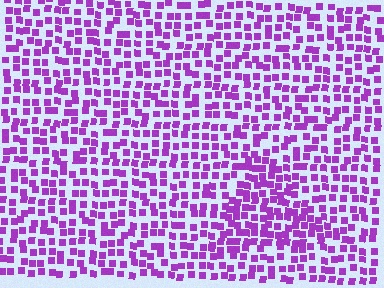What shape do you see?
I see a triangle.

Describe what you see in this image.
The image contains small purple elements arranged at two different densities. A triangle-shaped region is visible where the elements are more densely packed than the surrounding area.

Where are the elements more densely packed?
The elements are more densely packed inside the triangle boundary.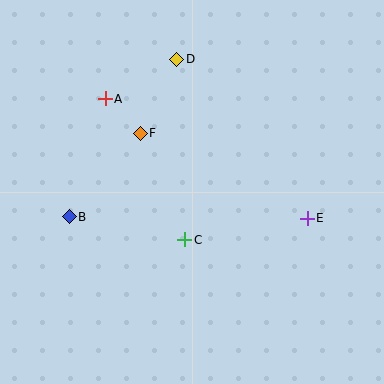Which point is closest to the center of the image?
Point C at (185, 240) is closest to the center.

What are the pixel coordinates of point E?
Point E is at (307, 218).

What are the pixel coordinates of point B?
Point B is at (69, 217).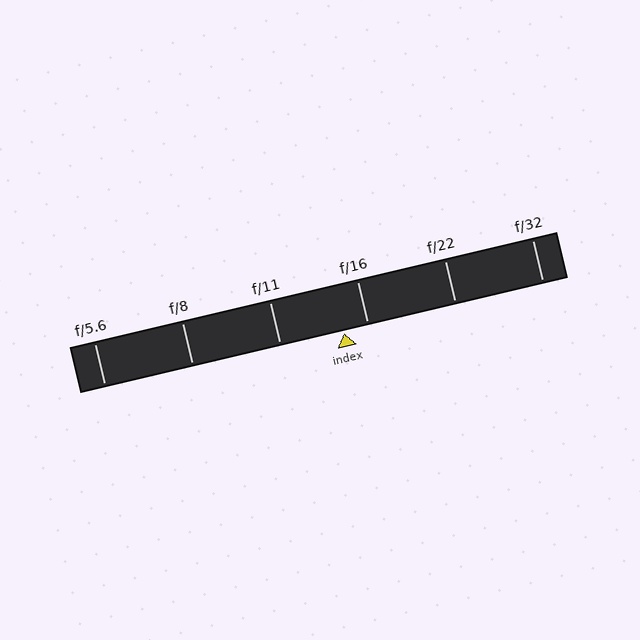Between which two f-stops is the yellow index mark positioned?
The index mark is between f/11 and f/16.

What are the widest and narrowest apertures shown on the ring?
The widest aperture shown is f/5.6 and the narrowest is f/32.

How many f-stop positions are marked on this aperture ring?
There are 6 f-stop positions marked.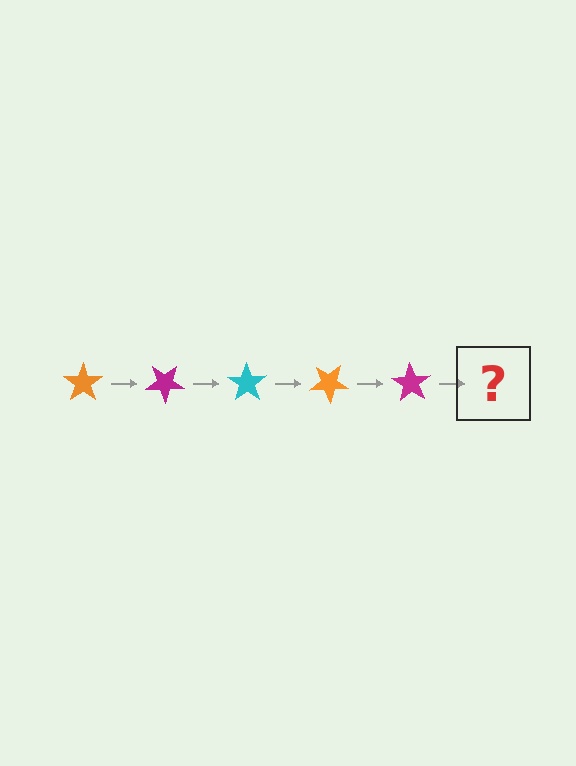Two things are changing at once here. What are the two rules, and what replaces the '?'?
The two rules are that it rotates 35 degrees each step and the color cycles through orange, magenta, and cyan. The '?' should be a cyan star, rotated 175 degrees from the start.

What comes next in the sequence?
The next element should be a cyan star, rotated 175 degrees from the start.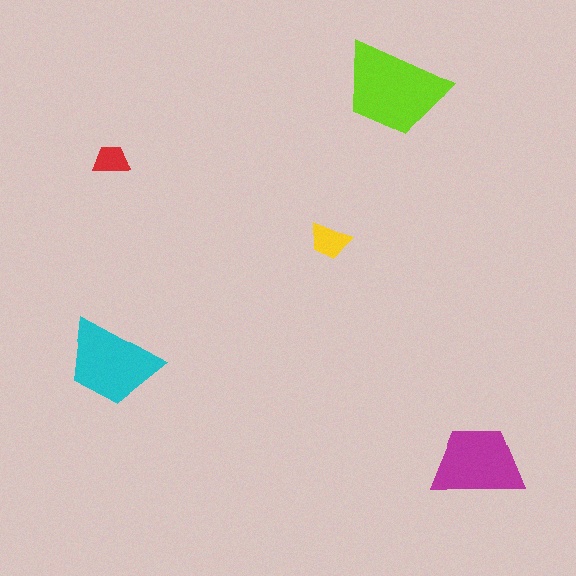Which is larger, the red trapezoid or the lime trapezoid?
The lime one.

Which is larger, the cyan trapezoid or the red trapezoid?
The cyan one.